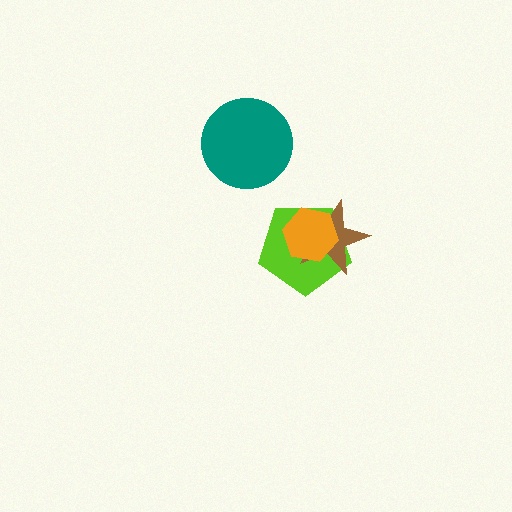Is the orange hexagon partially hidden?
No, no other shape covers it.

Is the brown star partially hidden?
Yes, it is partially covered by another shape.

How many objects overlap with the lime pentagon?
2 objects overlap with the lime pentagon.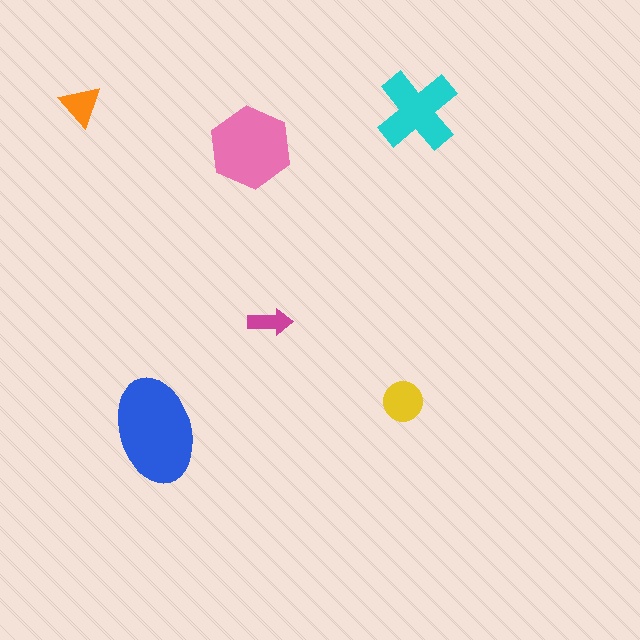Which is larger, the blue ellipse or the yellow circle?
The blue ellipse.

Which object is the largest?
The blue ellipse.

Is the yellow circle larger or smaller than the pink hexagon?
Smaller.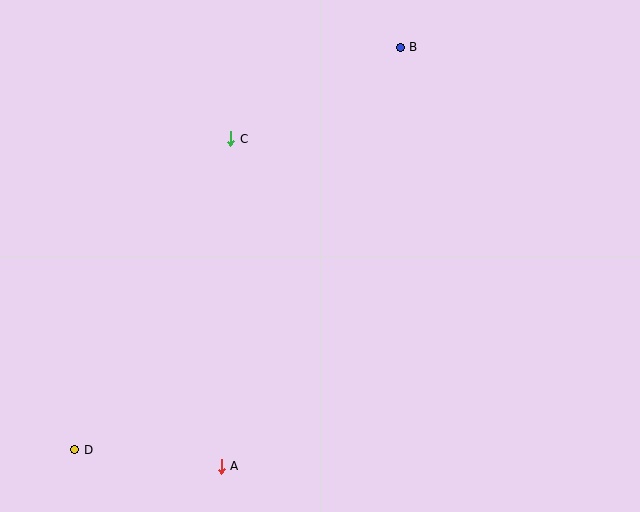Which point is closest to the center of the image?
Point C at (231, 139) is closest to the center.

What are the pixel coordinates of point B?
Point B is at (400, 47).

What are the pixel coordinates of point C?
Point C is at (231, 139).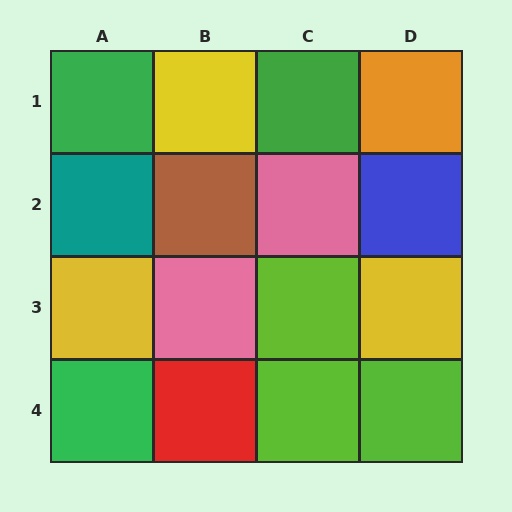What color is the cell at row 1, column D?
Orange.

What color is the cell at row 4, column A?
Green.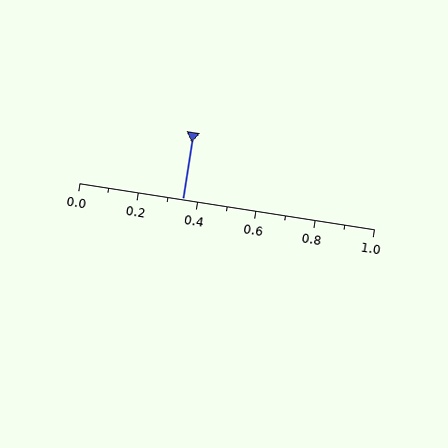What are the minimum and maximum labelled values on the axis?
The axis runs from 0.0 to 1.0.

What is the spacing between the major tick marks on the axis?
The major ticks are spaced 0.2 apart.